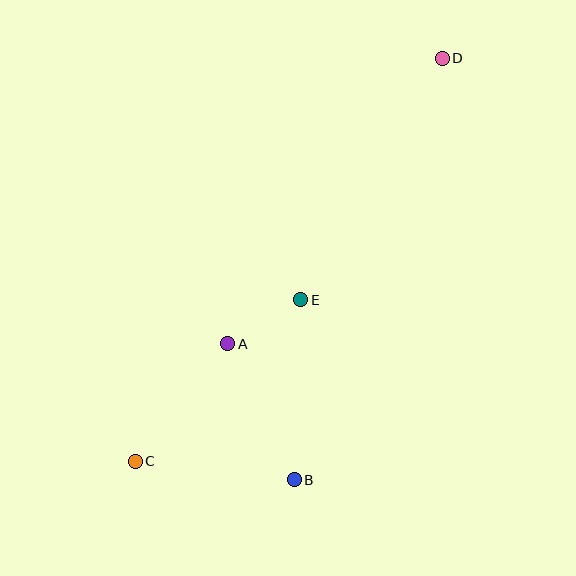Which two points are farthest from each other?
Points C and D are farthest from each other.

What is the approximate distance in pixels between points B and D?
The distance between B and D is approximately 446 pixels.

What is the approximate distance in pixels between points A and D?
The distance between A and D is approximately 357 pixels.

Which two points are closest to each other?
Points A and E are closest to each other.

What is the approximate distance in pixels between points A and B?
The distance between A and B is approximately 151 pixels.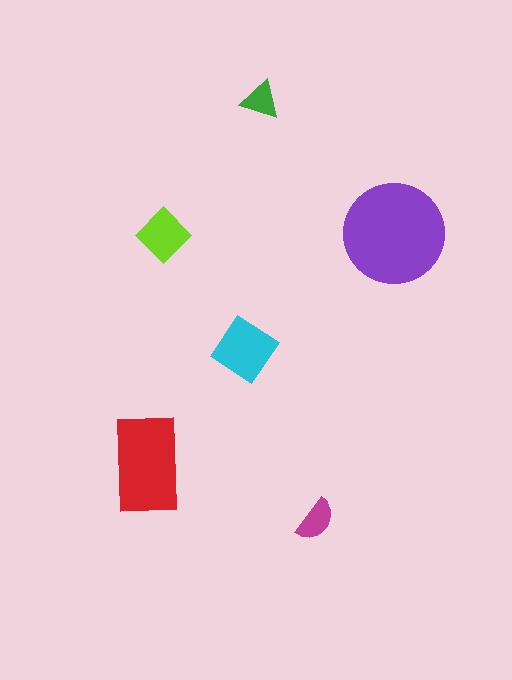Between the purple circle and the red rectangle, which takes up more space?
The purple circle.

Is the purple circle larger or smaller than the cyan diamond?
Larger.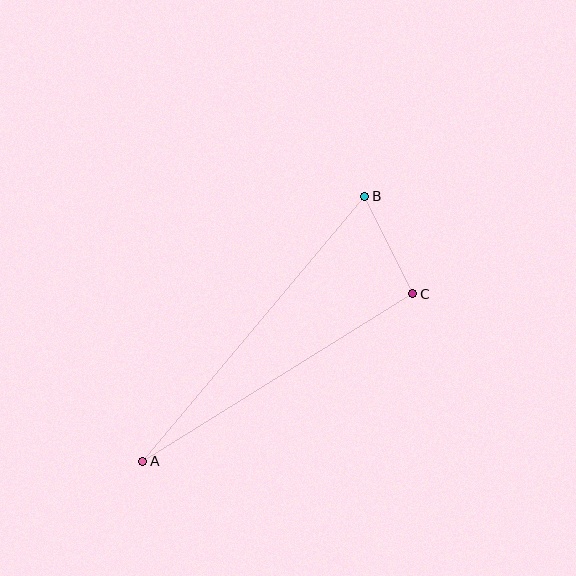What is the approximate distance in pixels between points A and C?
The distance between A and C is approximately 318 pixels.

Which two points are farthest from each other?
Points A and B are farthest from each other.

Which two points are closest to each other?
Points B and C are closest to each other.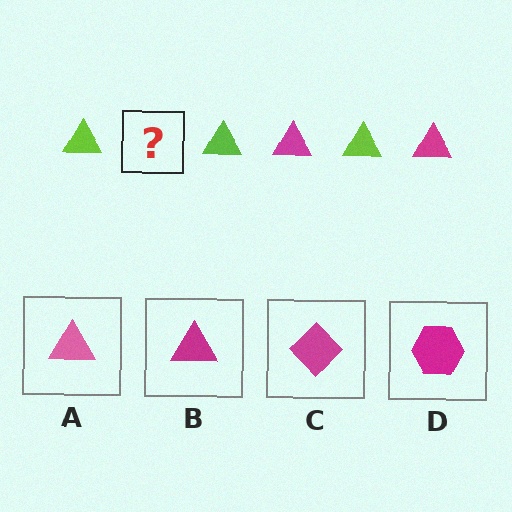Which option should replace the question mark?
Option B.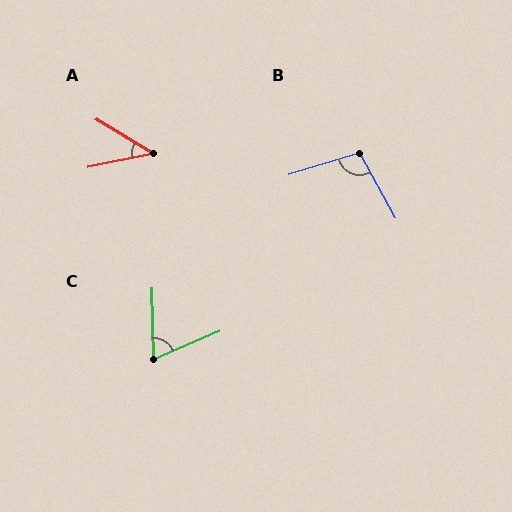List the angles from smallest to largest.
A (42°), C (68°), B (102°).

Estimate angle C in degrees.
Approximately 68 degrees.